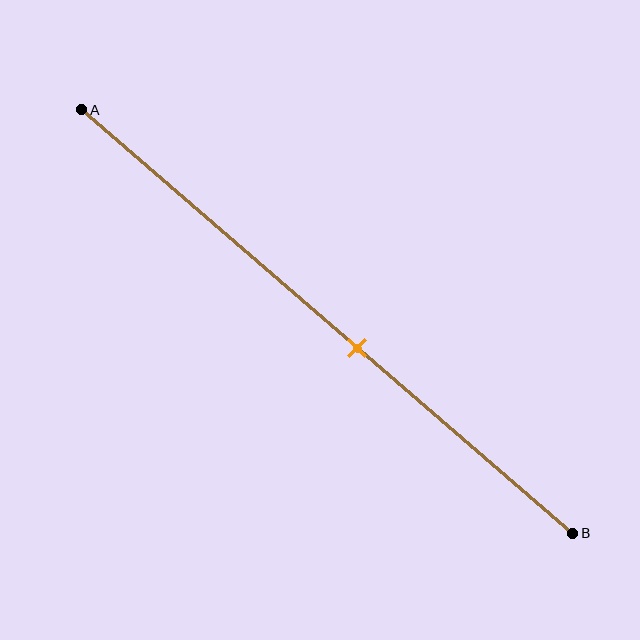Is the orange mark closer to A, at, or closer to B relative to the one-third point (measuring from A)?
The orange mark is closer to point B than the one-third point of segment AB.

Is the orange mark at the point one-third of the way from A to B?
No, the mark is at about 55% from A, not at the 33% one-third point.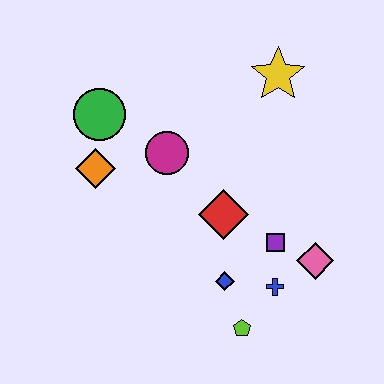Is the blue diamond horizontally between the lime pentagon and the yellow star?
No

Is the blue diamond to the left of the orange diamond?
No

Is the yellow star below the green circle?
No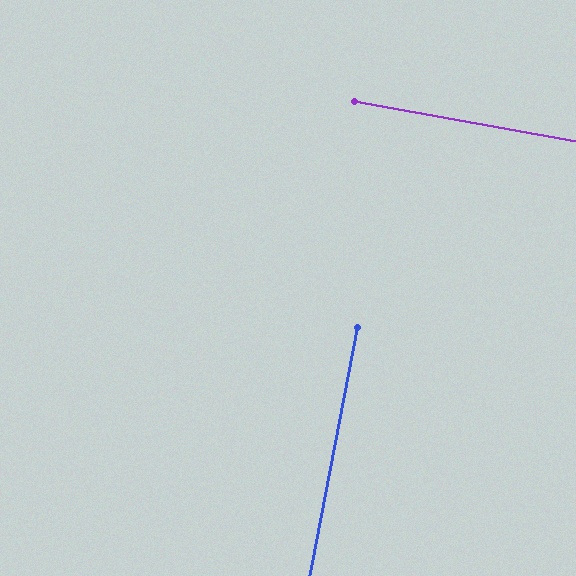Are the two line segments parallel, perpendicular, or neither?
Perpendicular — they meet at approximately 89°.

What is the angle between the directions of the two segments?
Approximately 89 degrees.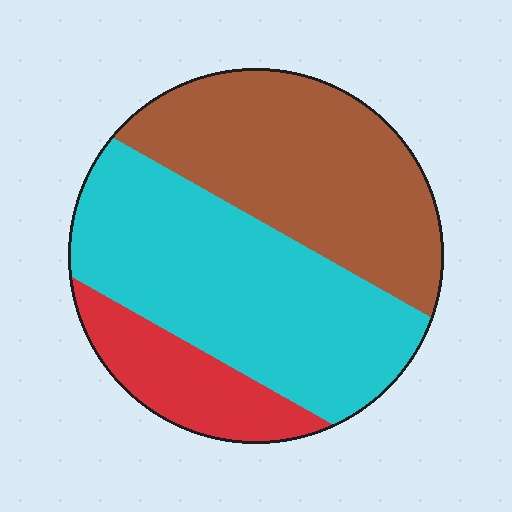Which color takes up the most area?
Cyan, at roughly 45%.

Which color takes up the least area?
Red, at roughly 15%.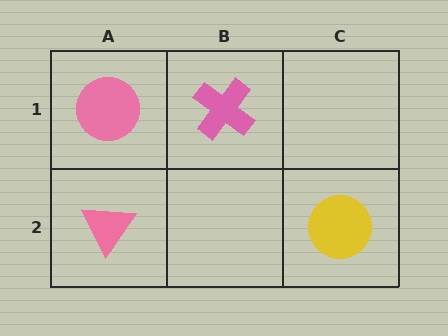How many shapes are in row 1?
2 shapes.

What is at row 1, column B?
A pink cross.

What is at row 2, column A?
A pink triangle.